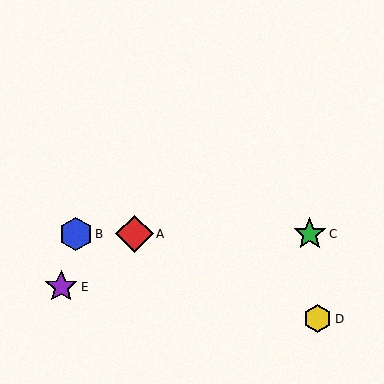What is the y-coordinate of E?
Object E is at y≈287.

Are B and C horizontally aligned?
Yes, both are at y≈234.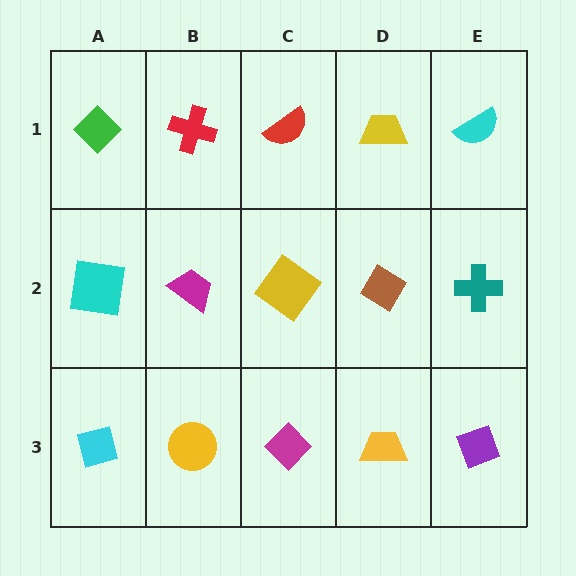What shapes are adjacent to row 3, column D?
A brown diamond (row 2, column D), a magenta diamond (row 3, column C), a purple diamond (row 3, column E).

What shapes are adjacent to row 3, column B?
A magenta trapezoid (row 2, column B), a cyan square (row 3, column A), a magenta diamond (row 3, column C).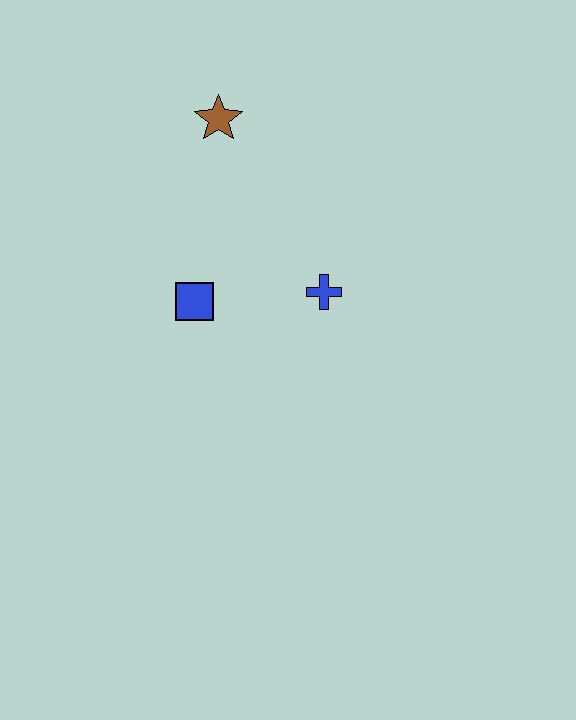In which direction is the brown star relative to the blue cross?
The brown star is above the blue cross.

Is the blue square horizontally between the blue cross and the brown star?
No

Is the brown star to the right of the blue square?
Yes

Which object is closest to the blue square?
The blue cross is closest to the blue square.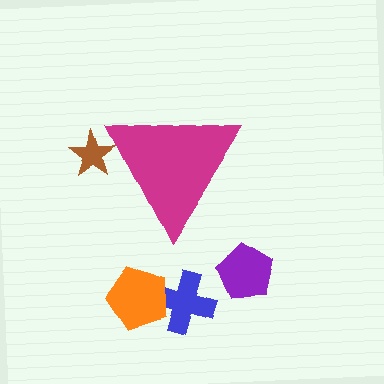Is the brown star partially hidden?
Yes, the brown star is partially hidden behind the magenta triangle.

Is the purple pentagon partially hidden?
No, the purple pentagon is fully visible.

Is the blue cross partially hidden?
No, the blue cross is fully visible.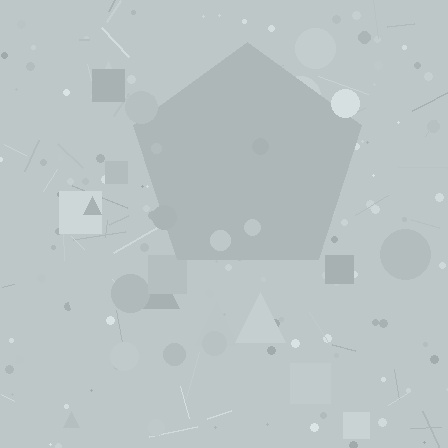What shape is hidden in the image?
A pentagon is hidden in the image.